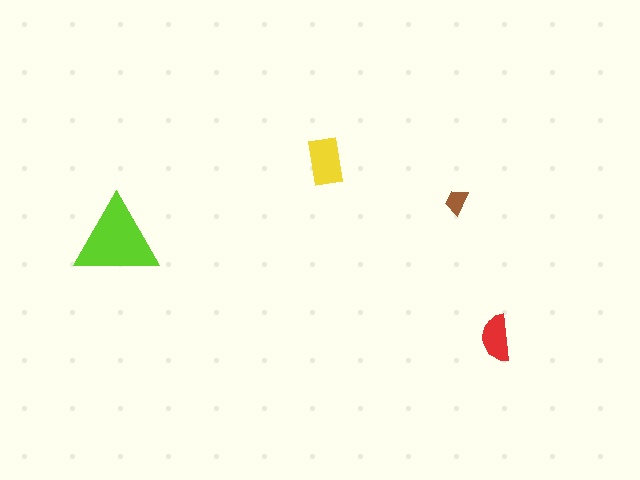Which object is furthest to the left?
The lime triangle is leftmost.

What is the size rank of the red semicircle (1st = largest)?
3rd.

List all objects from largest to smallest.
The lime triangle, the yellow rectangle, the red semicircle, the brown trapezoid.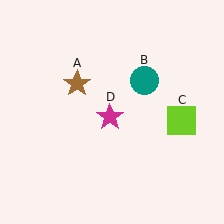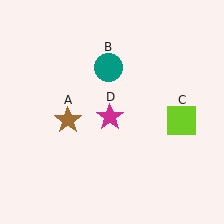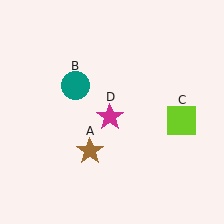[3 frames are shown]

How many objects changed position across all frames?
2 objects changed position: brown star (object A), teal circle (object B).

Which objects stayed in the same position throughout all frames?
Lime square (object C) and magenta star (object D) remained stationary.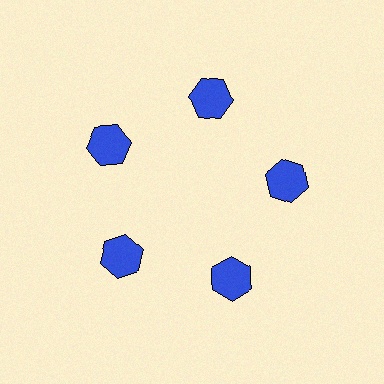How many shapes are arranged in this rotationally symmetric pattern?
There are 5 shapes, arranged in 5 groups of 1.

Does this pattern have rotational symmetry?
Yes, this pattern has 5-fold rotational symmetry. It looks the same after rotating 72 degrees around the center.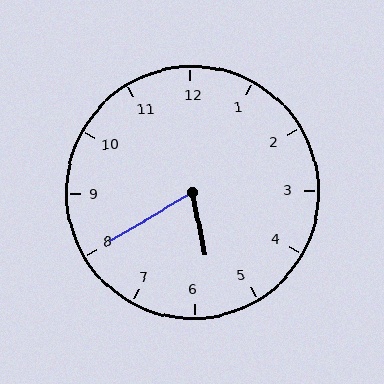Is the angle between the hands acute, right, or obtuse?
It is acute.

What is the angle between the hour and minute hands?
Approximately 70 degrees.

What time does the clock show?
5:40.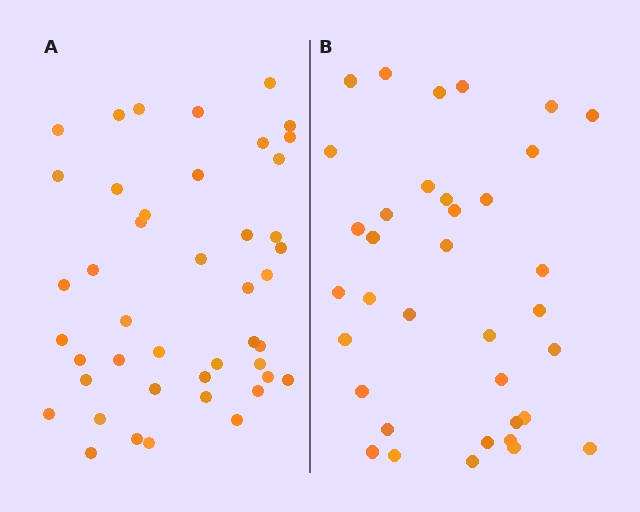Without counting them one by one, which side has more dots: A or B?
Region A (the left region) has more dots.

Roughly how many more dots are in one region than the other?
Region A has roughly 8 or so more dots than region B.